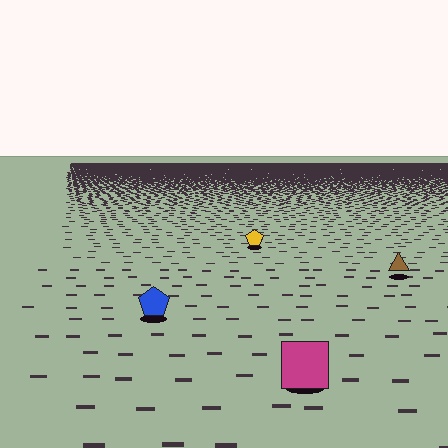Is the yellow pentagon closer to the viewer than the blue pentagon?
No. The blue pentagon is closer — you can tell from the texture gradient: the ground texture is coarser near it.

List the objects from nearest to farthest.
From nearest to farthest: the magenta square, the blue pentagon, the brown triangle, the yellow pentagon.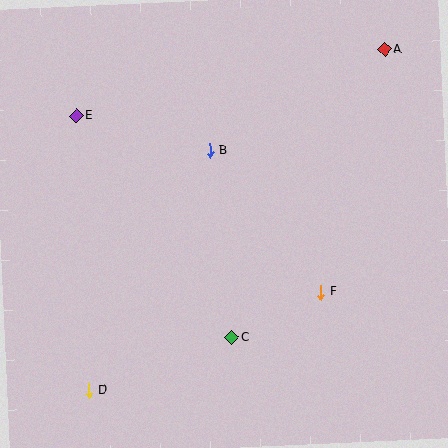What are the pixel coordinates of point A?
Point A is at (385, 49).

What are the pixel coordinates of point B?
Point B is at (210, 150).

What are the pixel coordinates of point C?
Point C is at (232, 338).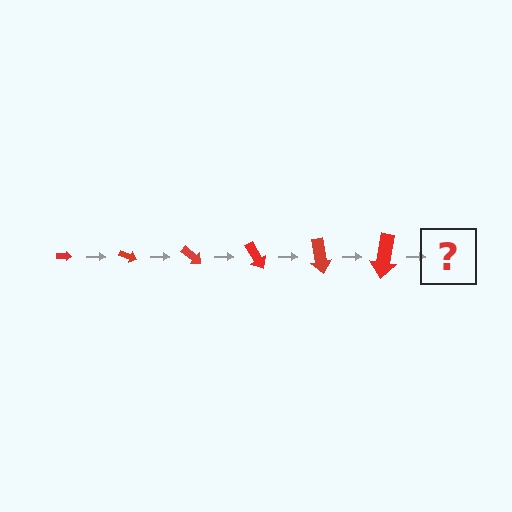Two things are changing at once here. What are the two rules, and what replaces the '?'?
The two rules are that the arrow grows larger each step and it rotates 20 degrees each step. The '?' should be an arrow, larger than the previous one and rotated 120 degrees from the start.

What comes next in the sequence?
The next element should be an arrow, larger than the previous one and rotated 120 degrees from the start.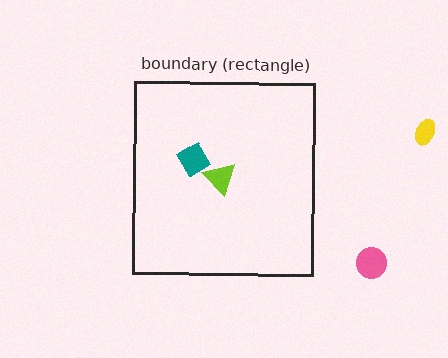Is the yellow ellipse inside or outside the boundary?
Outside.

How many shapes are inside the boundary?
2 inside, 2 outside.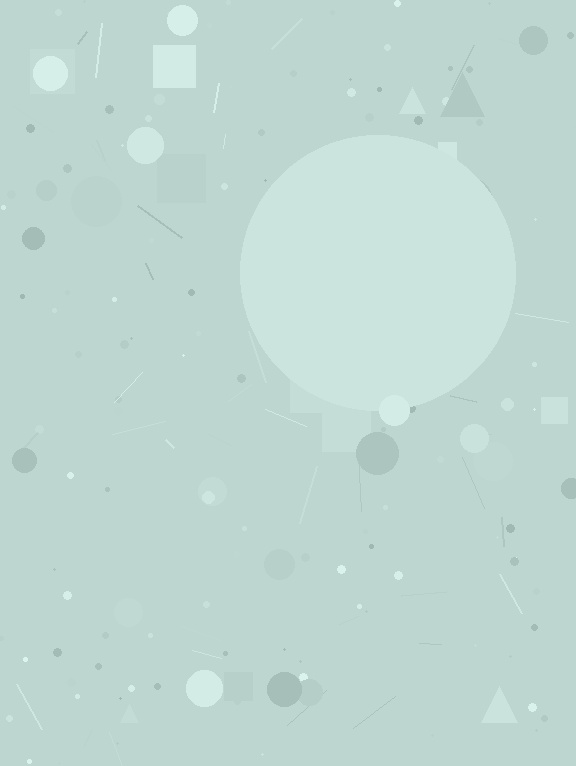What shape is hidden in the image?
A circle is hidden in the image.